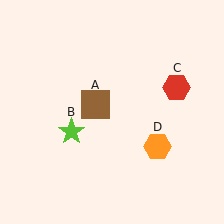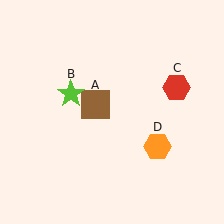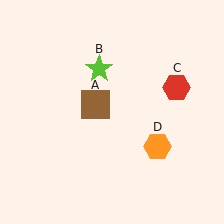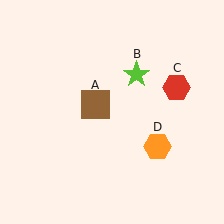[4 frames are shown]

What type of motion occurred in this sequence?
The lime star (object B) rotated clockwise around the center of the scene.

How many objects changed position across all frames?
1 object changed position: lime star (object B).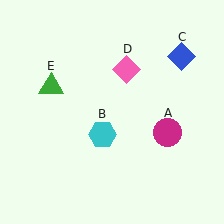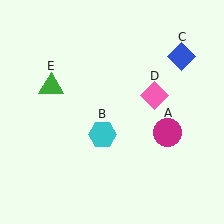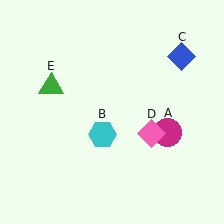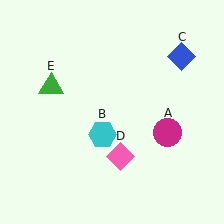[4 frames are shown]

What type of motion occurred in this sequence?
The pink diamond (object D) rotated clockwise around the center of the scene.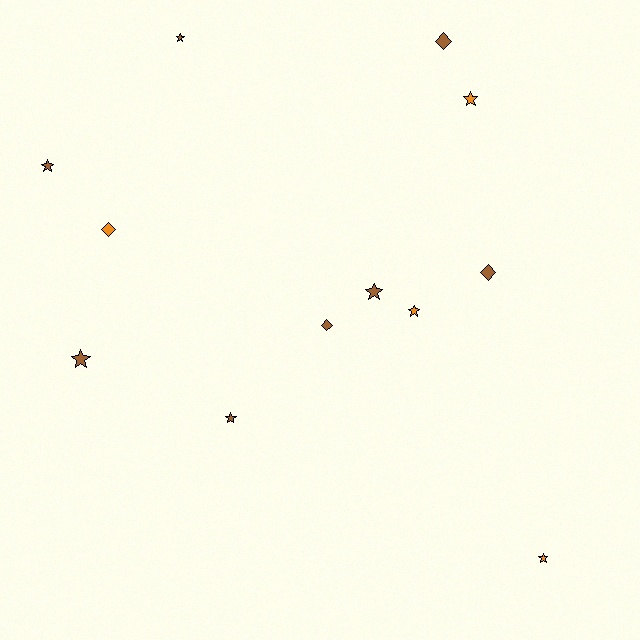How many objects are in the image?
There are 12 objects.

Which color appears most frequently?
Brown, with 8 objects.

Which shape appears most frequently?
Star, with 8 objects.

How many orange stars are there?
There are 3 orange stars.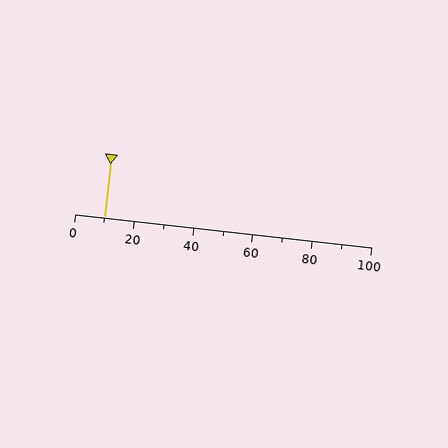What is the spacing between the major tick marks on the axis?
The major ticks are spaced 20 apart.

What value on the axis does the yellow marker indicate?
The marker indicates approximately 10.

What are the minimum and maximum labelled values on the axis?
The axis runs from 0 to 100.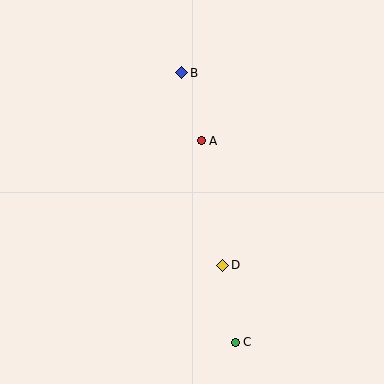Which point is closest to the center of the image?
Point A at (201, 141) is closest to the center.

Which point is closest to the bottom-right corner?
Point C is closest to the bottom-right corner.